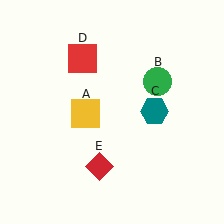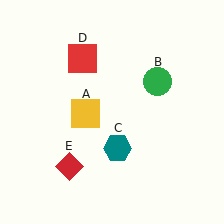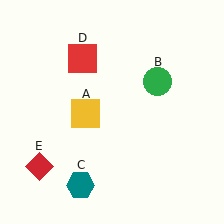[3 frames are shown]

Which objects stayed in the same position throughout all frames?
Yellow square (object A) and green circle (object B) and red square (object D) remained stationary.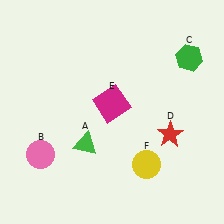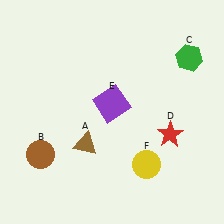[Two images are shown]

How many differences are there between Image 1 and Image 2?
There are 3 differences between the two images.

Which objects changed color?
A changed from green to brown. B changed from pink to brown. E changed from magenta to purple.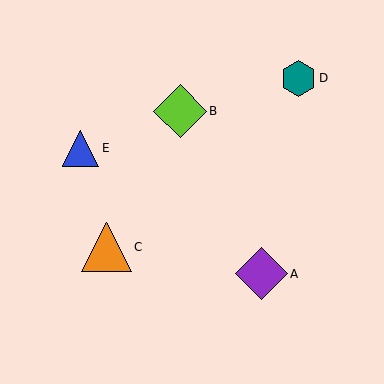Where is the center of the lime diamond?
The center of the lime diamond is at (180, 111).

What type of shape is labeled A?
Shape A is a purple diamond.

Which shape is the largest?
The lime diamond (labeled B) is the largest.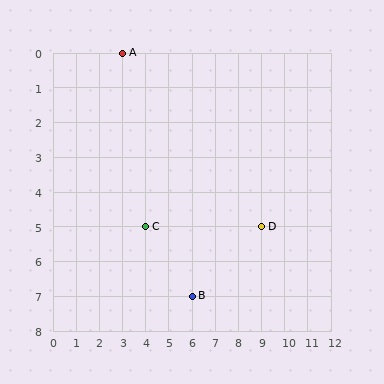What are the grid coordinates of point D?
Point D is at grid coordinates (9, 5).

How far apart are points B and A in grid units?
Points B and A are 3 columns and 7 rows apart (about 7.6 grid units diagonally).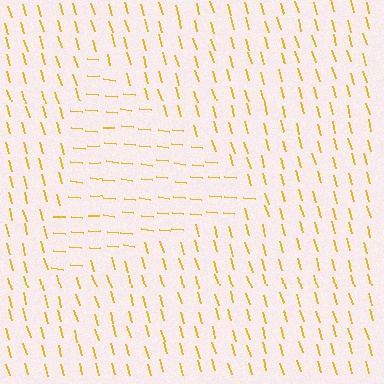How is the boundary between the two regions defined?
The boundary is defined purely by a change in line orientation (approximately 69 degrees difference). All lines are the same color and thickness.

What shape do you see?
I see a triangle.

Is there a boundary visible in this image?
Yes, there is a texture boundary formed by a change in line orientation.